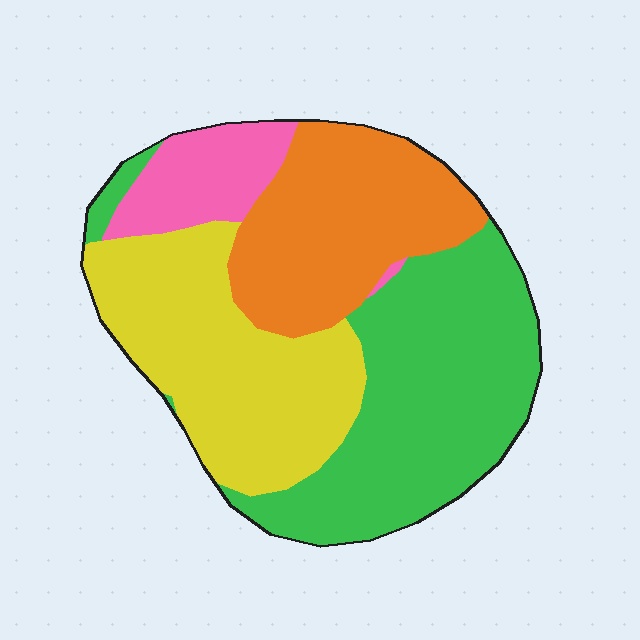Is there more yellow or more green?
Green.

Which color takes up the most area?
Green, at roughly 35%.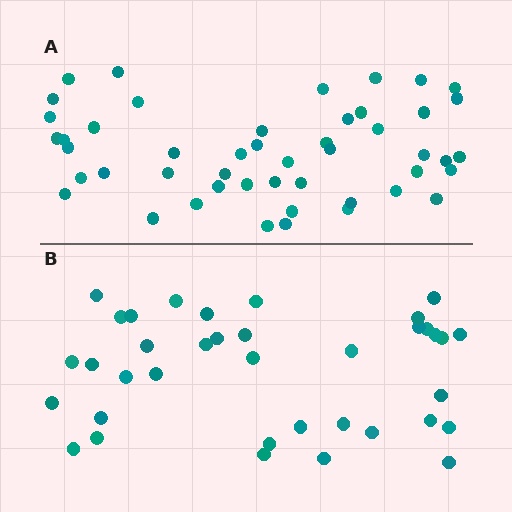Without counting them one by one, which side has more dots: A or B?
Region A (the top region) has more dots.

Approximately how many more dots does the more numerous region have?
Region A has roughly 12 or so more dots than region B.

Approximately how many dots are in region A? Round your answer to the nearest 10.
About 50 dots. (The exact count is 48, which rounds to 50.)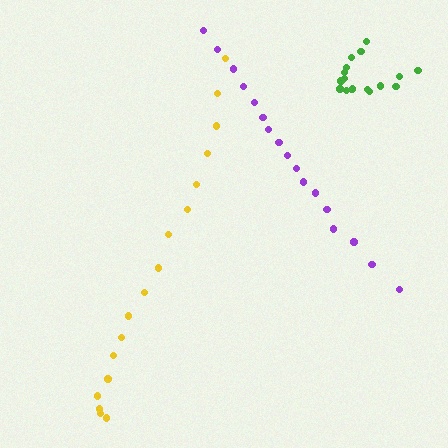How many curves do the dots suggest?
There are 3 distinct paths.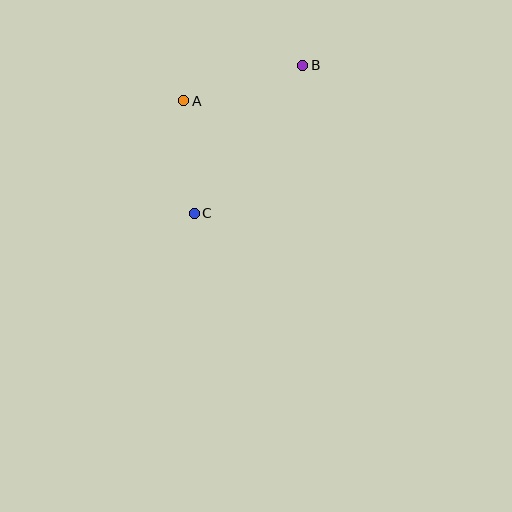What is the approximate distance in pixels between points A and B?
The distance between A and B is approximately 124 pixels.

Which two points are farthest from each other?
Points B and C are farthest from each other.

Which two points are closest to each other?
Points A and C are closest to each other.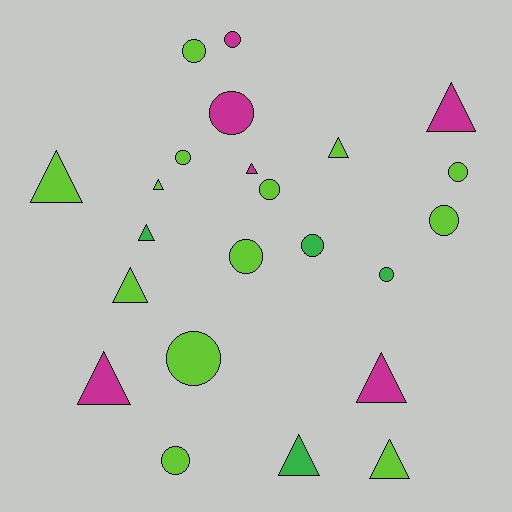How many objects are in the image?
There are 23 objects.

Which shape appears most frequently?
Circle, with 12 objects.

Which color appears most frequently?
Lime, with 13 objects.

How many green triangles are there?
There are 2 green triangles.